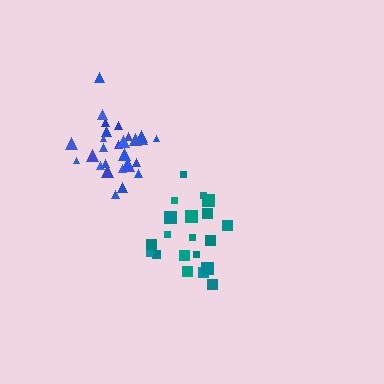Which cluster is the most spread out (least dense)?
Teal.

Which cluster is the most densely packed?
Blue.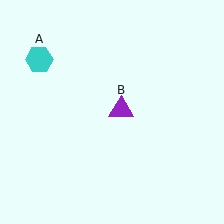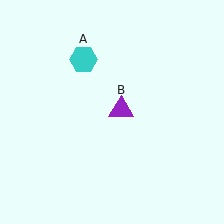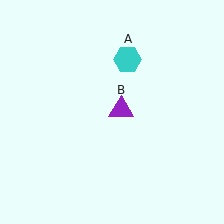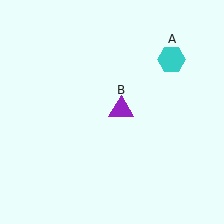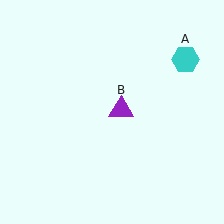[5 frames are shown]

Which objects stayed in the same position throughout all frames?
Purple triangle (object B) remained stationary.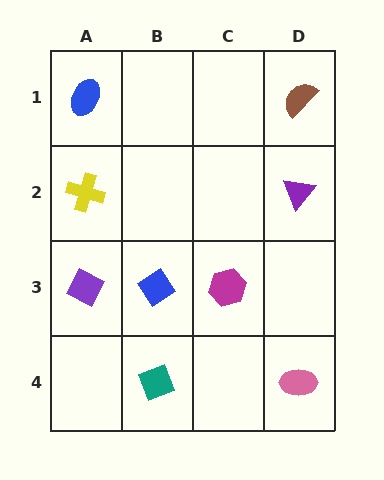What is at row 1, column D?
A brown semicircle.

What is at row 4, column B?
A teal diamond.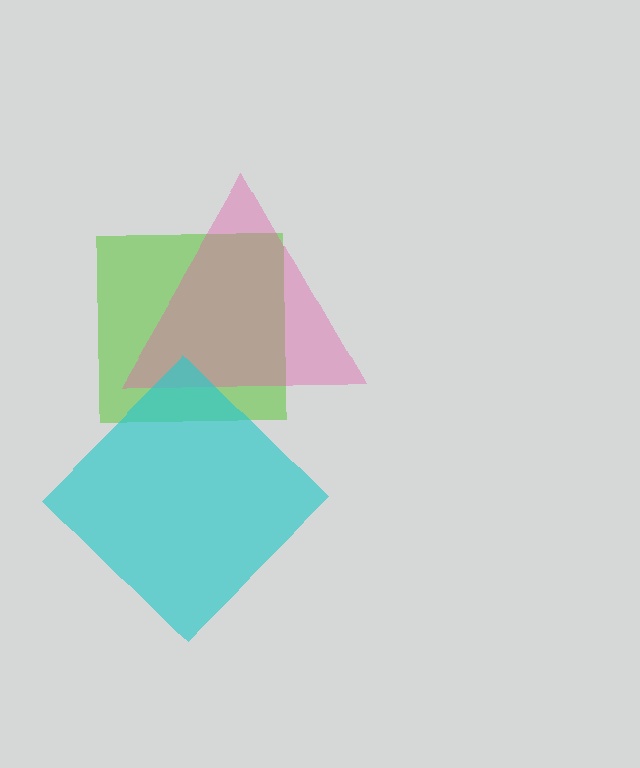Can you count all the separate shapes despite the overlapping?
Yes, there are 3 separate shapes.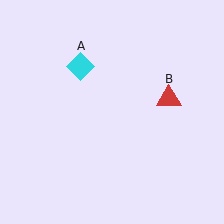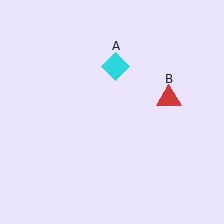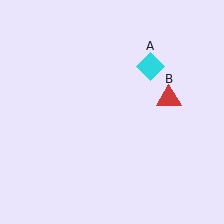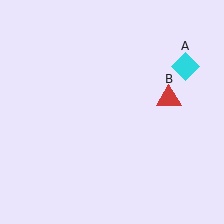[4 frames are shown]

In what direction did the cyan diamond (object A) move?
The cyan diamond (object A) moved right.